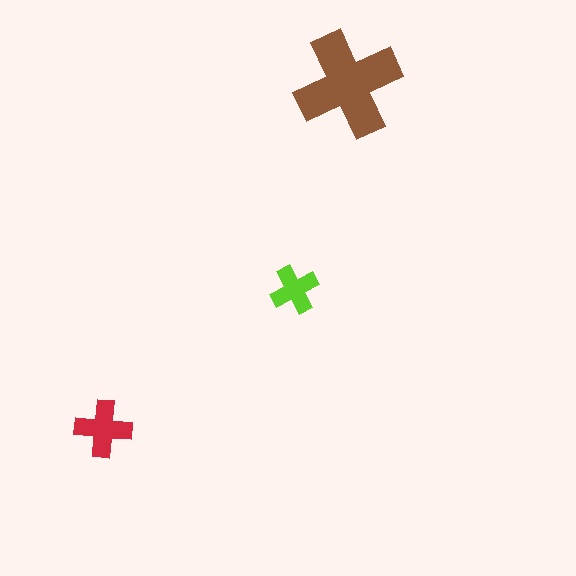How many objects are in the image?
There are 3 objects in the image.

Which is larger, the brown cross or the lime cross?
The brown one.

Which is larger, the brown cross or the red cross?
The brown one.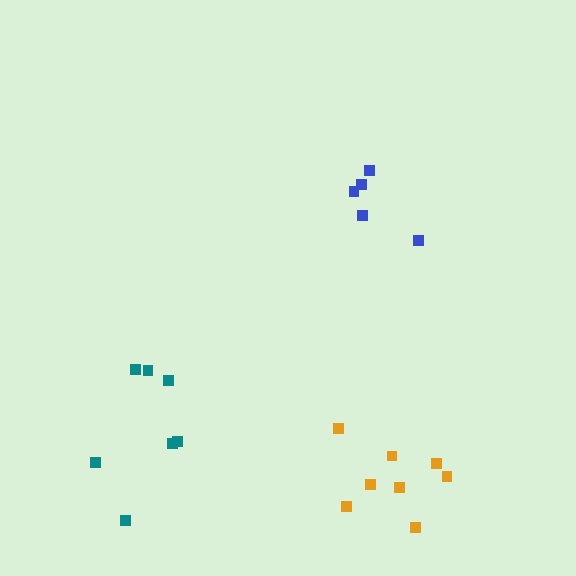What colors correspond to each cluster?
The clusters are colored: teal, blue, orange.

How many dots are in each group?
Group 1: 7 dots, Group 2: 5 dots, Group 3: 8 dots (20 total).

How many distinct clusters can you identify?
There are 3 distinct clusters.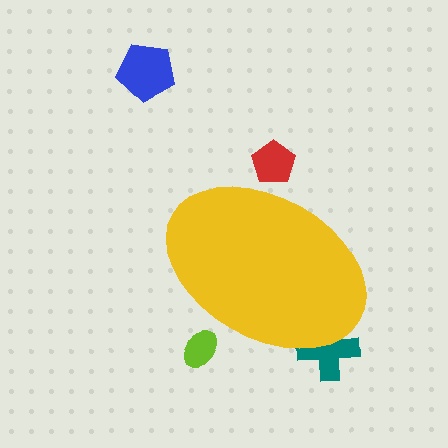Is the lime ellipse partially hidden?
Yes, the lime ellipse is partially hidden behind the yellow ellipse.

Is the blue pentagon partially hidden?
No, the blue pentagon is fully visible.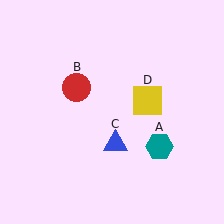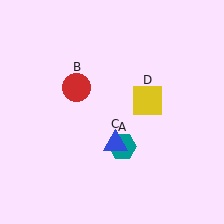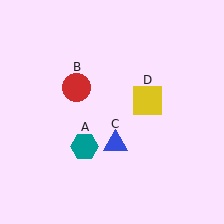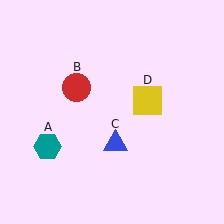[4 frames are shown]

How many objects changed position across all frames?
1 object changed position: teal hexagon (object A).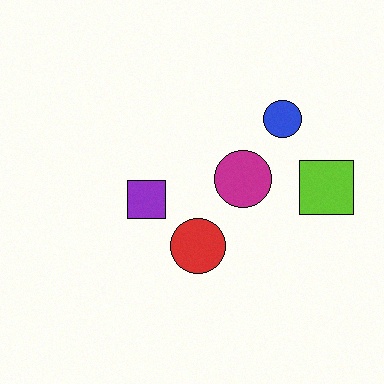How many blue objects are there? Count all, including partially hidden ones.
There is 1 blue object.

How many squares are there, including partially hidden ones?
There are 2 squares.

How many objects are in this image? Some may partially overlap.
There are 5 objects.